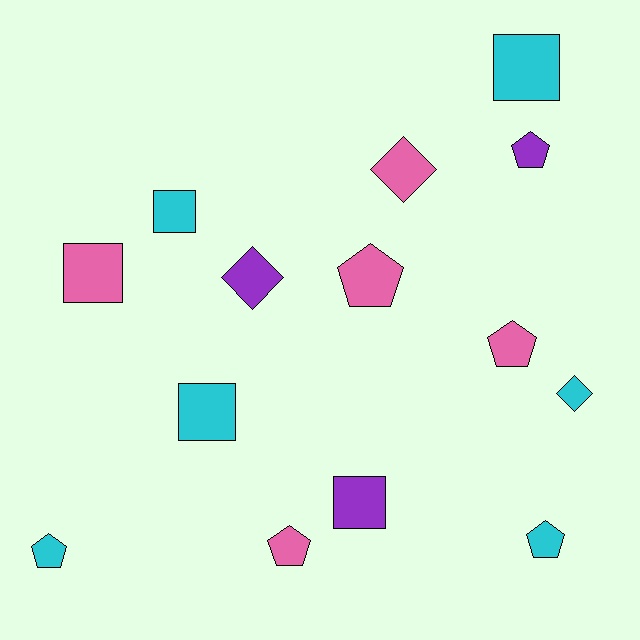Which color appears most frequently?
Cyan, with 6 objects.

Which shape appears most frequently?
Pentagon, with 6 objects.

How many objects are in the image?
There are 14 objects.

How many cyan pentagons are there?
There are 2 cyan pentagons.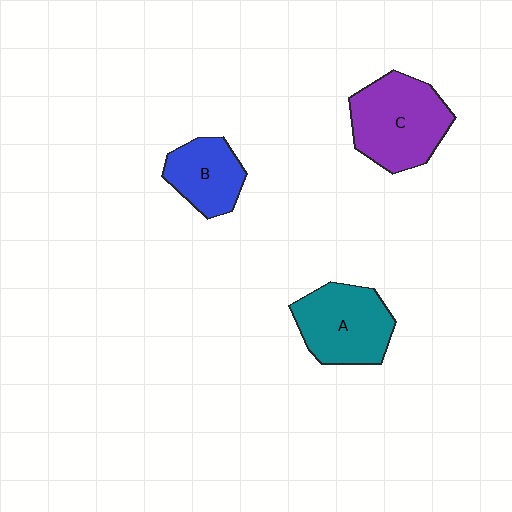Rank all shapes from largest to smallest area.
From largest to smallest: C (purple), A (teal), B (blue).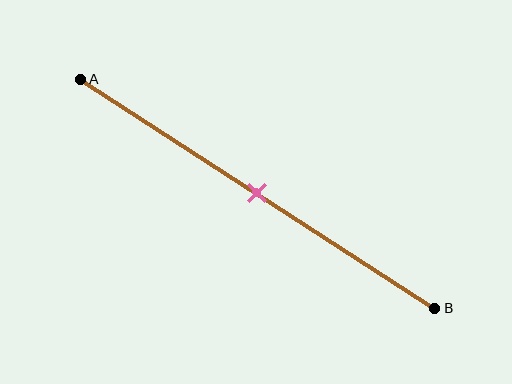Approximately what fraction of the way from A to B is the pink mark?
The pink mark is approximately 50% of the way from A to B.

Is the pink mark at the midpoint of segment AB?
Yes, the mark is approximately at the midpoint.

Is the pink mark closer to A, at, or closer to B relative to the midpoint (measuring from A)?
The pink mark is approximately at the midpoint of segment AB.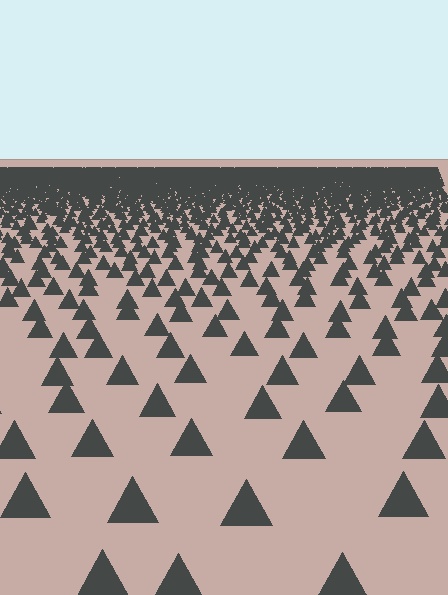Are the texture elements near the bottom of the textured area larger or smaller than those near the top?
Larger. Near the bottom, elements are closer to the viewer and appear at a bigger on-screen size.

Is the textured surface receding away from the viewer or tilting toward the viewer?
The surface is receding away from the viewer. Texture elements get smaller and denser toward the top.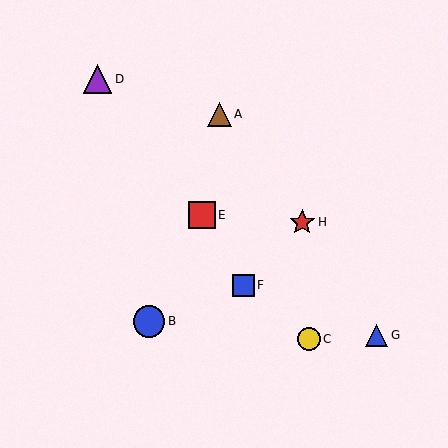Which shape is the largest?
The blue circle (labeled B) is the largest.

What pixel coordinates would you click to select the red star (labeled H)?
Click at (302, 222) to select the red star H.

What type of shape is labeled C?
Shape C is a yellow circle.